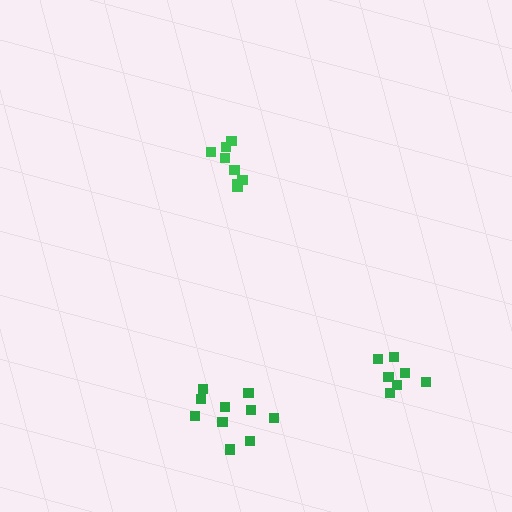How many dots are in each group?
Group 1: 7 dots, Group 2: 10 dots, Group 3: 8 dots (25 total).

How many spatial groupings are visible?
There are 3 spatial groupings.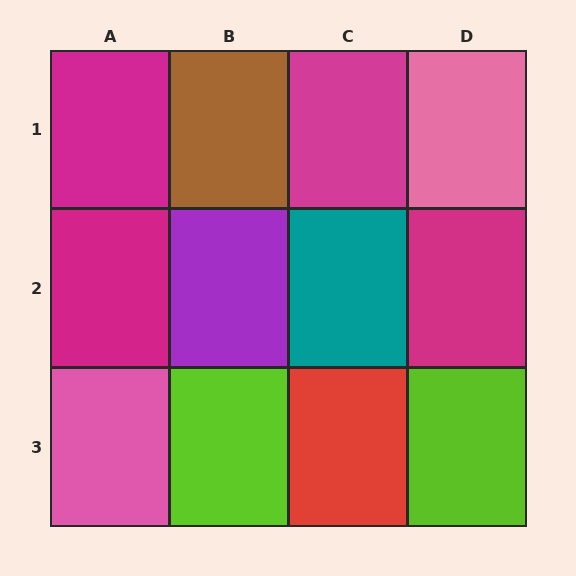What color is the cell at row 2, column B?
Purple.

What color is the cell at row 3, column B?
Lime.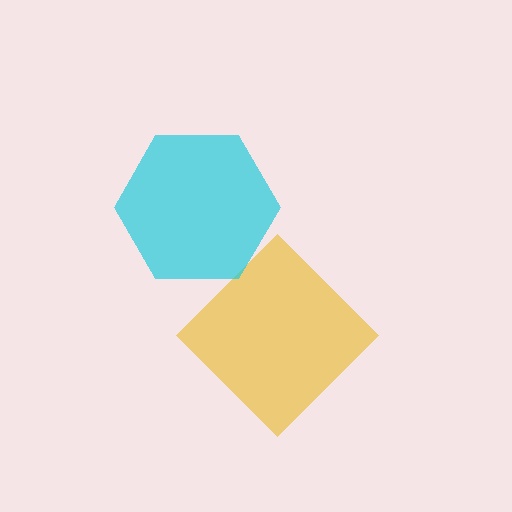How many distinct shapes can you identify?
There are 2 distinct shapes: a yellow diamond, a cyan hexagon.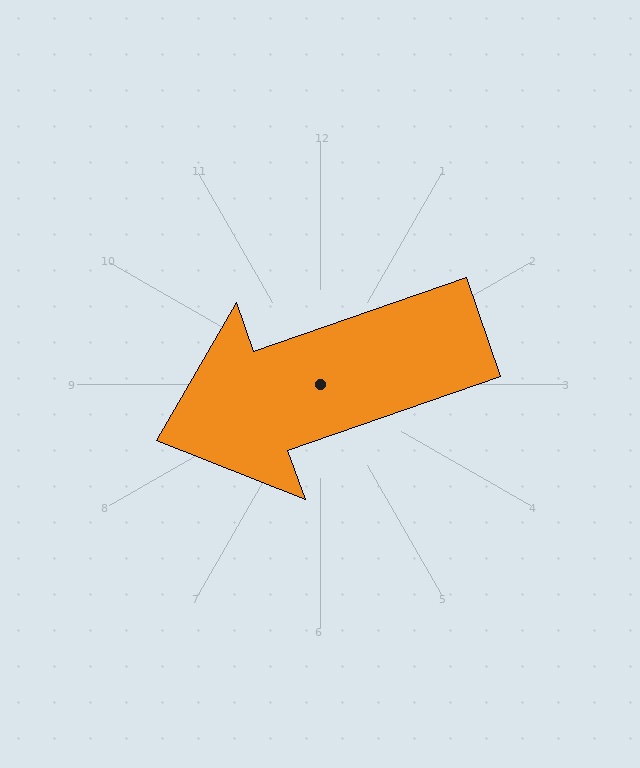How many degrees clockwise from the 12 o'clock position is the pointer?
Approximately 251 degrees.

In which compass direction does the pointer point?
West.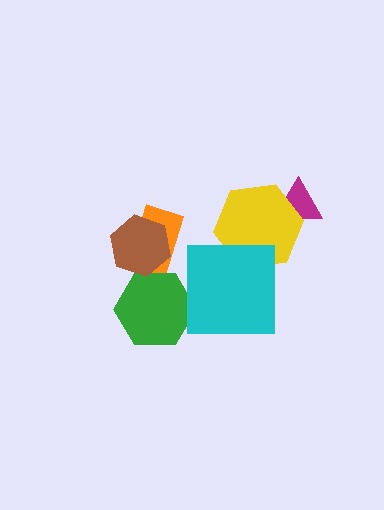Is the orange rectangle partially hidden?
Yes, it is partially covered by another shape.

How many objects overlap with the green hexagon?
1 object overlaps with the green hexagon.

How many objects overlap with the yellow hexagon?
2 objects overlap with the yellow hexagon.